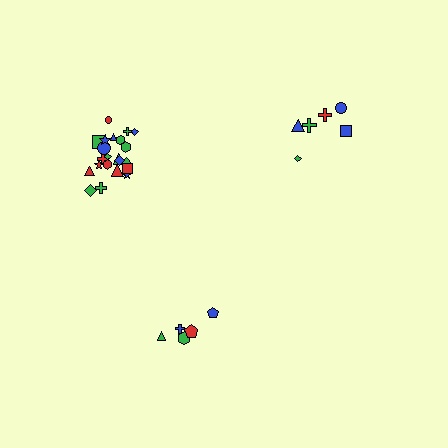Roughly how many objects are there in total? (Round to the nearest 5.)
Roughly 35 objects in total.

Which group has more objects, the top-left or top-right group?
The top-left group.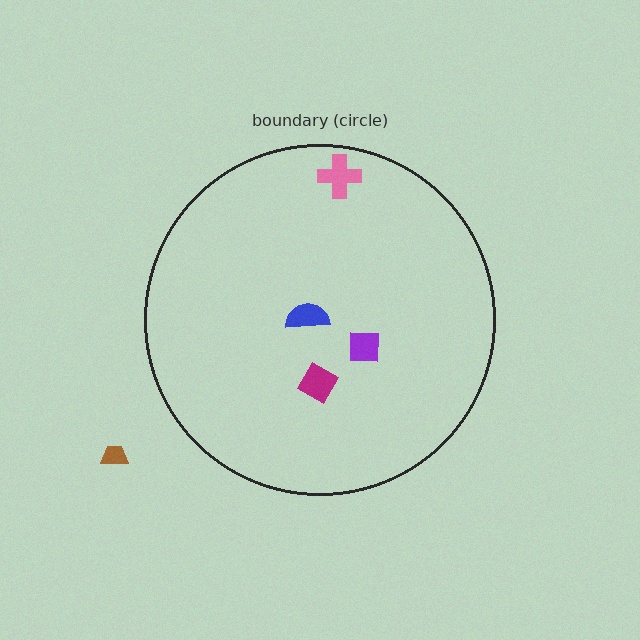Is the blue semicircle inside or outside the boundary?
Inside.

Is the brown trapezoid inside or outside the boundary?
Outside.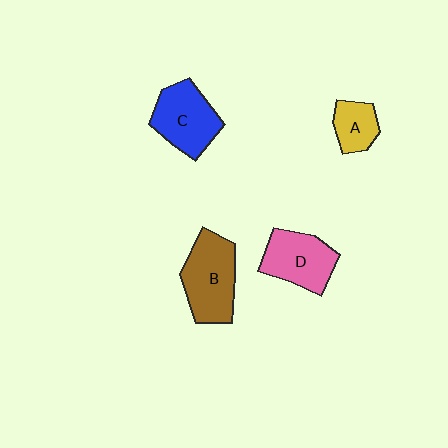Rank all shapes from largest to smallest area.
From largest to smallest: B (brown), C (blue), D (pink), A (yellow).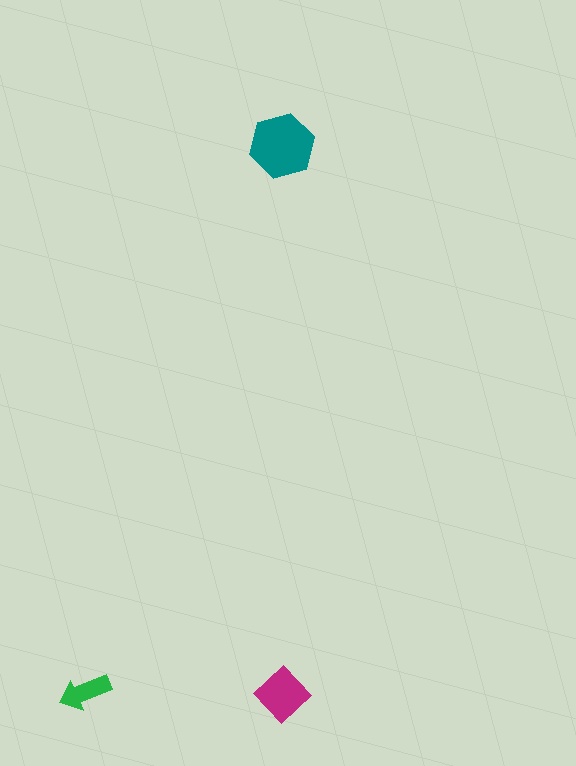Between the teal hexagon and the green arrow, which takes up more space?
The teal hexagon.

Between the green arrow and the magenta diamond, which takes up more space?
The magenta diamond.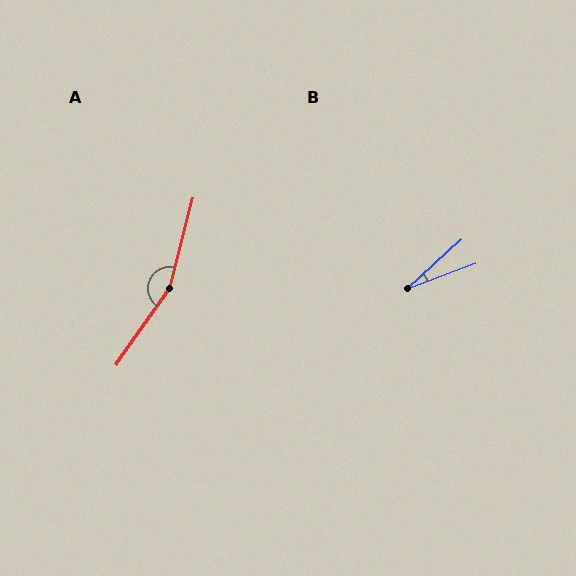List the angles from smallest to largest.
B (22°), A (160°).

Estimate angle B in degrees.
Approximately 22 degrees.